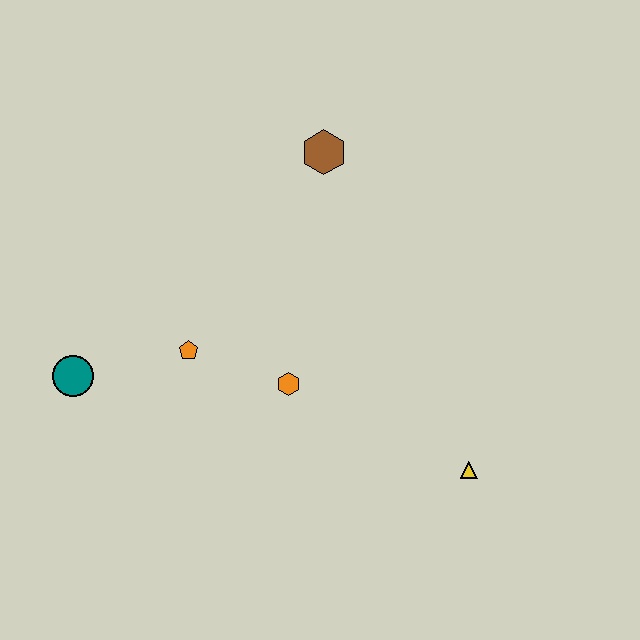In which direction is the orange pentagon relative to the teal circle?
The orange pentagon is to the right of the teal circle.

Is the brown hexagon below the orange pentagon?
No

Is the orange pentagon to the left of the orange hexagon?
Yes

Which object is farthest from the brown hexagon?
The yellow triangle is farthest from the brown hexagon.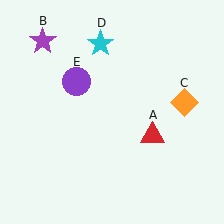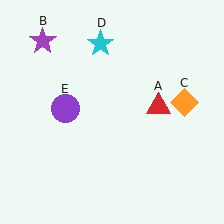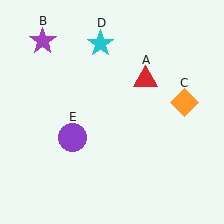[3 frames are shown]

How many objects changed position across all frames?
2 objects changed position: red triangle (object A), purple circle (object E).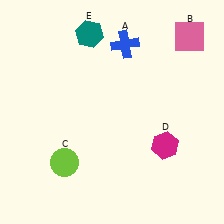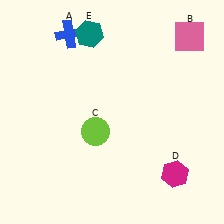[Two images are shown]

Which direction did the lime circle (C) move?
The lime circle (C) moved up.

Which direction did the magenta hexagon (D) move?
The magenta hexagon (D) moved down.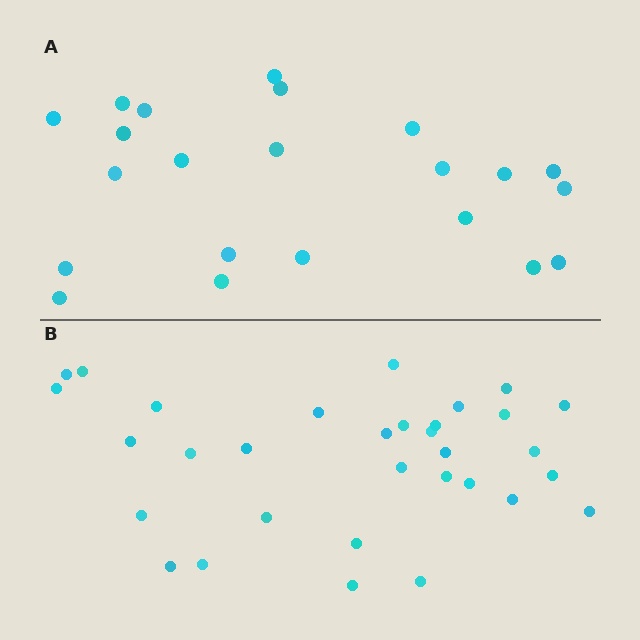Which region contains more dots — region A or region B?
Region B (the bottom region) has more dots.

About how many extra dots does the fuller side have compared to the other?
Region B has roughly 10 or so more dots than region A.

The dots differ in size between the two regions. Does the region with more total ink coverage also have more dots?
No. Region A has more total ink coverage because its dots are larger, but region B actually contains more individual dots. Total area can be misleading — the number of items is what matters here.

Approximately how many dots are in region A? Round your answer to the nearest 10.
About 20 dots. (The exact count is 22, which rounds to 20.)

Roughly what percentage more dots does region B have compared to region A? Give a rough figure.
About 45% more.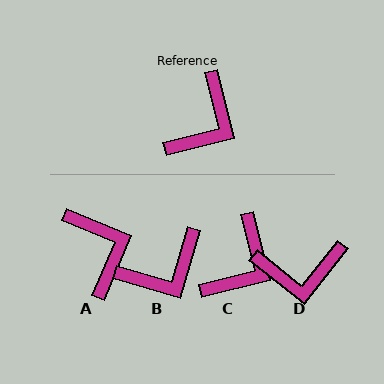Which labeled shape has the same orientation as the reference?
C.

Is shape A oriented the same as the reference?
No, it is off by about 53 degrees.